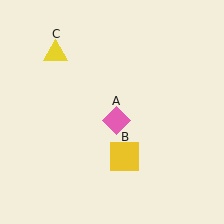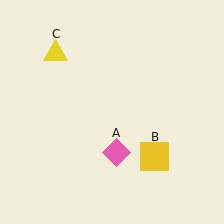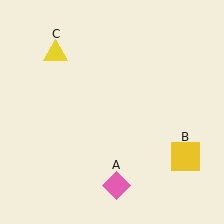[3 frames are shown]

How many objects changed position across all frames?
2 objects changed position: pink diamond (object A), yellow square (object B).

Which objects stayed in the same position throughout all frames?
Yellow triangle (object C) remained stationary.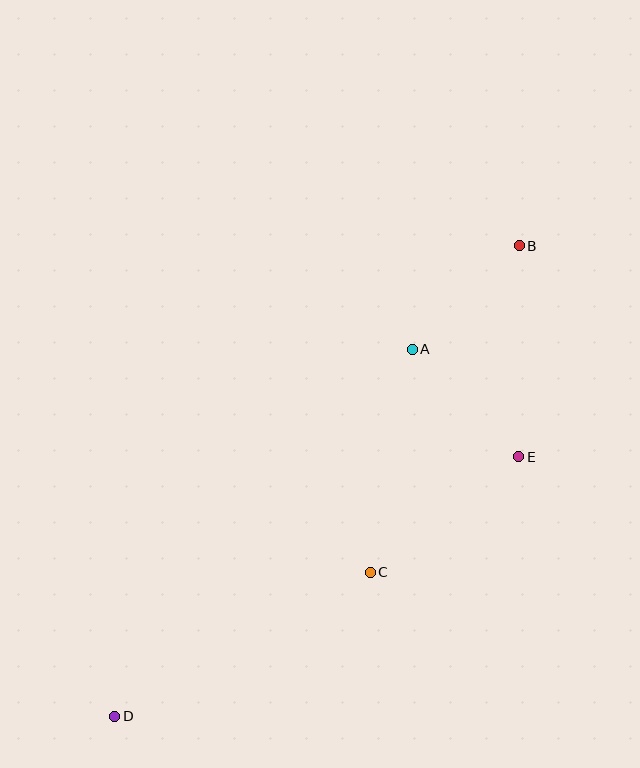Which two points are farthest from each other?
Points B and D are farthest from each other.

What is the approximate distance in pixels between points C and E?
The distance between C and E is approximately 188 pixels.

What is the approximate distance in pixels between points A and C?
The distance between A and C is approximately 227 pixels.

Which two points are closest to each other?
Points A and B are closest to each other.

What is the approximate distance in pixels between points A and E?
The distance between A and E is approximately 151 pixels.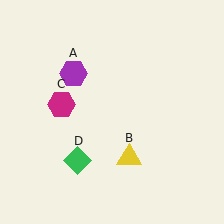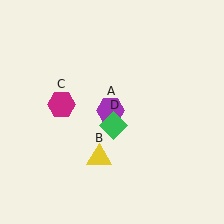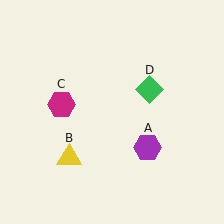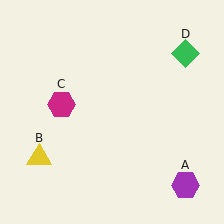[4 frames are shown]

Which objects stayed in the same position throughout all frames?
Magenta hexagon (object C) remained stationary.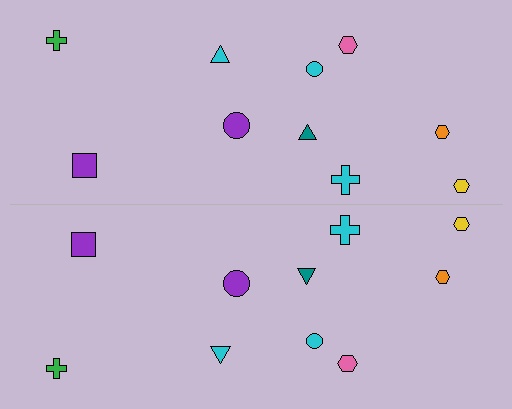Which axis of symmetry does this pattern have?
The pattern has a horizontal axis of symmetry running through the center of the image.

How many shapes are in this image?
There are 20 shapes in this image.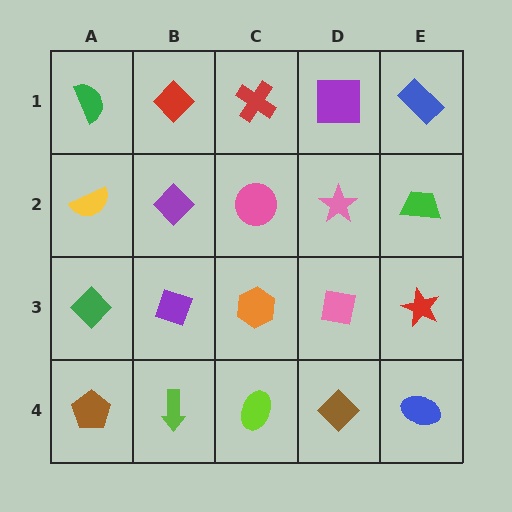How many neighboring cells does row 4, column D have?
3.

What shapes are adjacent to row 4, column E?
A red star (row 3, column E), a brown diamond (row 4, column D).